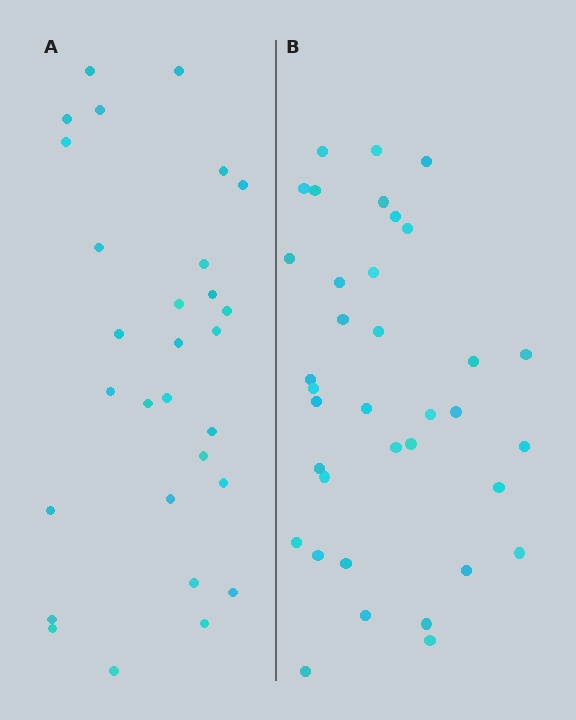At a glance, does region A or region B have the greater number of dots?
Region B (the right region) has more dots.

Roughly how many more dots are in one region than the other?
Region B has roughly 8 or so more dots than region A.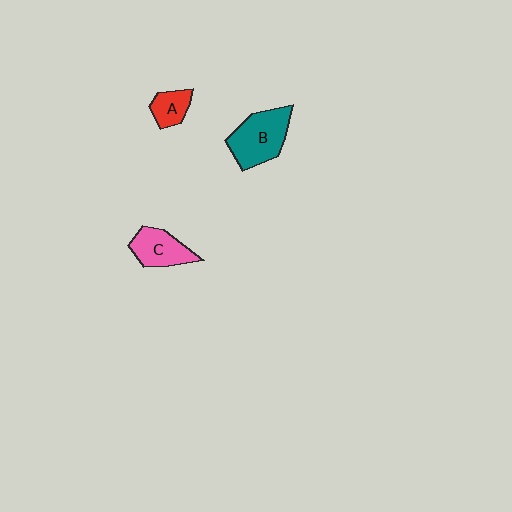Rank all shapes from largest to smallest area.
From largest to smallest: B (teal), C (pink), A (red).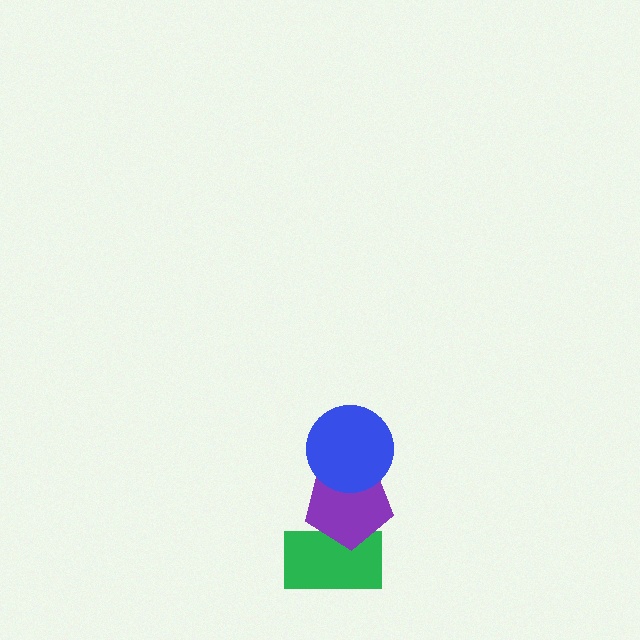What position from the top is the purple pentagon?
The purple pentagon is 2nd from the top.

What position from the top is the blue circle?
The blue circle is 1st from the top.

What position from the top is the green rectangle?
The green rectangle is 3rd from the top.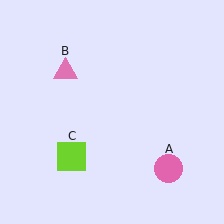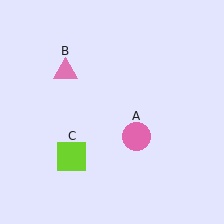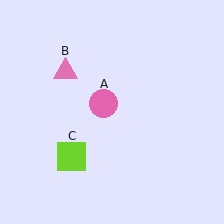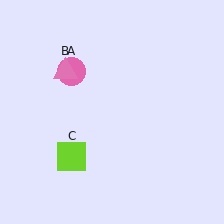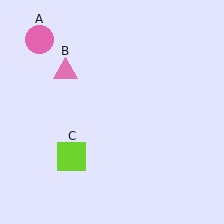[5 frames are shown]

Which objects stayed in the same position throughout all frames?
Pink triangle (object B) and lime square (object C) remained stationary.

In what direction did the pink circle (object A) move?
The pink circle (object A) moved up and to the left.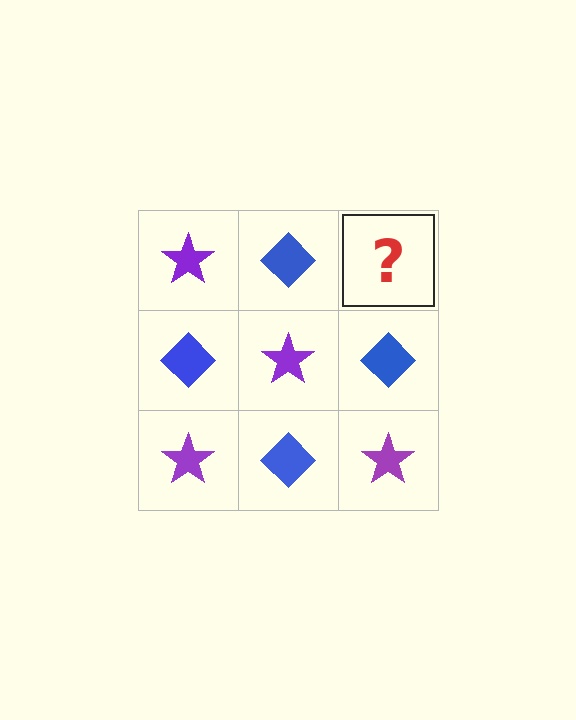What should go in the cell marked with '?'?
The missing cell should contain a purple star.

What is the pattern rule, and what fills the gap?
The rule is that it alternates purple star and blue diamond in a checkerboard pattern. The gap should be filled with a purple star.